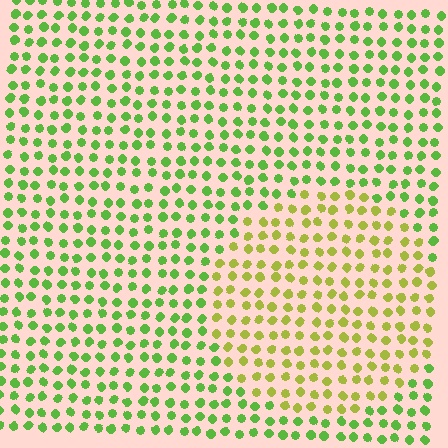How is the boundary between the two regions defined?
The boundary is defined purely by a slight shift in hue (about 36 degrees). Spacing, size, and orientation are identical on both sides.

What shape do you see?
I see a circle.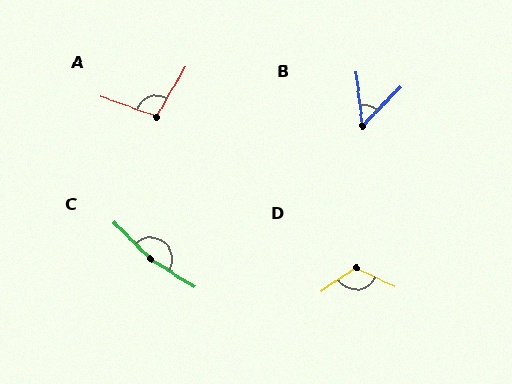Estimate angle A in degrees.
Approximately 101 degrees.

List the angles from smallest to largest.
B (51°), A (101°), D (120°), C (167°).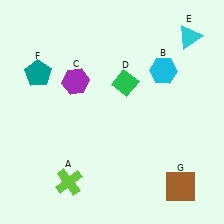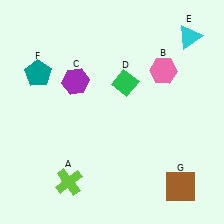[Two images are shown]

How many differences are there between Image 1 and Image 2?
There is 1 difference between the two images.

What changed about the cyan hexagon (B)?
In Image 1, B is cyan. In Image 2, it changed to pink.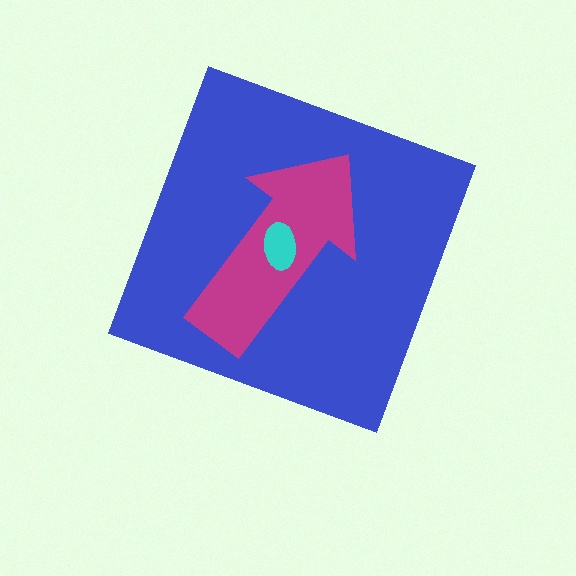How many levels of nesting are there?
3.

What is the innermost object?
The cyan ellipse.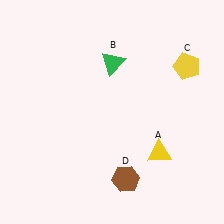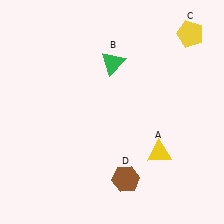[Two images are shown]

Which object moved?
The yellow pentagon (C) moved up.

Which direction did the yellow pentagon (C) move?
The yellow pentagon (C) moved up.